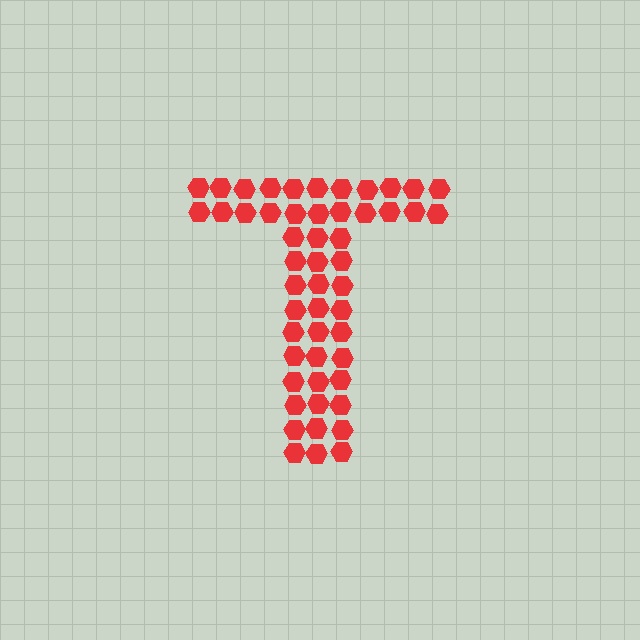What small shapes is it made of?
It is made of small hexagons.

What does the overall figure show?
The overall figure shows the letter T.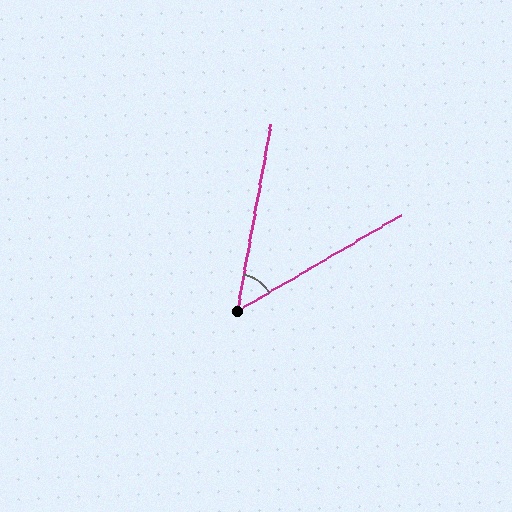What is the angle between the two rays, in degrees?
Approximately 49 degrees.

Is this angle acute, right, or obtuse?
It is acute.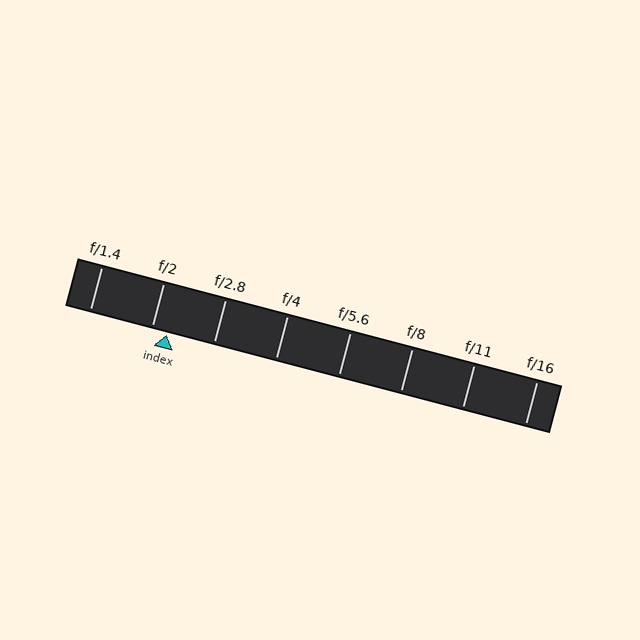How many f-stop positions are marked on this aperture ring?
There are 8 f-stop positions marked.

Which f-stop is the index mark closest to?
The index mark is closest to f/2.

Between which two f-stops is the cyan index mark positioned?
The index mark is between f/2 and f/2.8.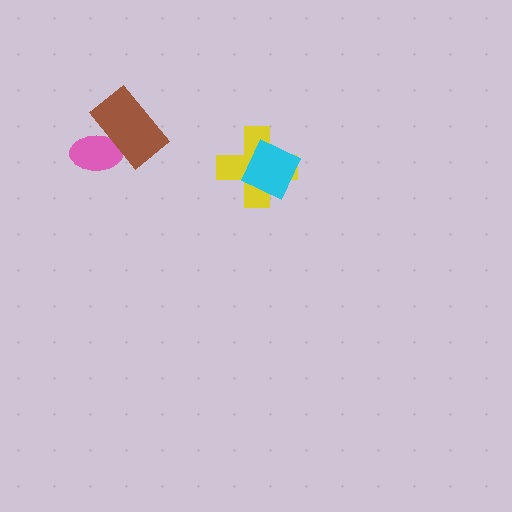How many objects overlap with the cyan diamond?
1 object overlaps with the cyan diamond.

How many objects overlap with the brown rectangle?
1 object overlaps with the brown rectangle.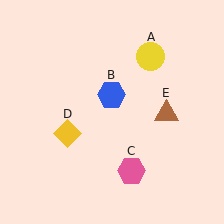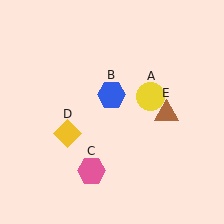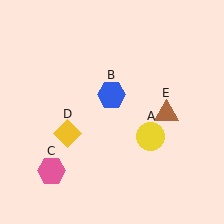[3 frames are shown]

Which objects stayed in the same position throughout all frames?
Blue hexagon (object B) and yellow diamond (object D) and brown triangle (object E) remained stationary.